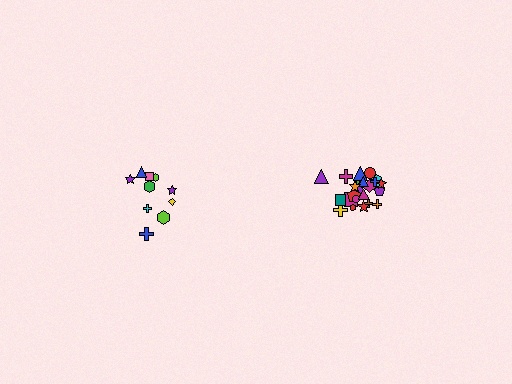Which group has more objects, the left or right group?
The right group.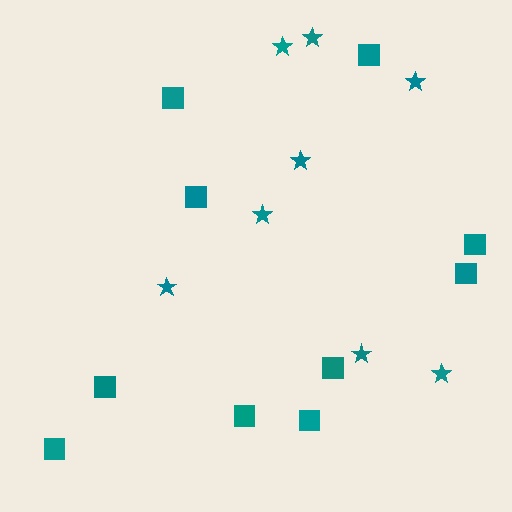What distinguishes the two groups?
There are 2 groups: one group of squares (10) and one group of stars (8).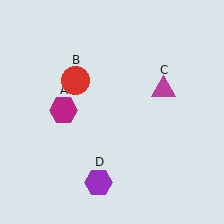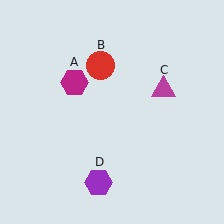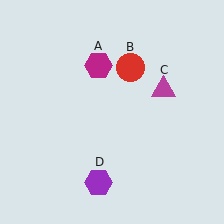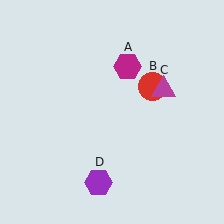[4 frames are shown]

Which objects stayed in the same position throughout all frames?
Magenta triangle (object C) and purple hexagon (object D) remained stationary.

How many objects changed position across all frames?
2 objects changed position: magenta hexagon (object A), red circle (object B).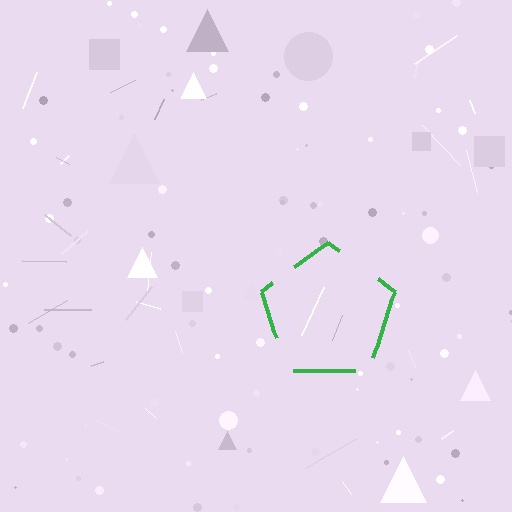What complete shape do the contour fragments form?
The contour fragments form a pentagon.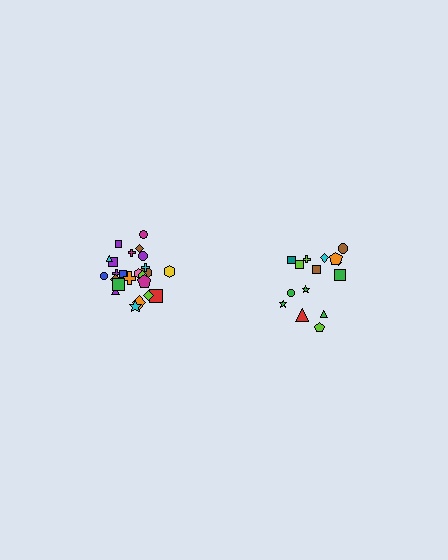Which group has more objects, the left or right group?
The left group.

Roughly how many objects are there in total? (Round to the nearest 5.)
Roughly 40 objects in total.